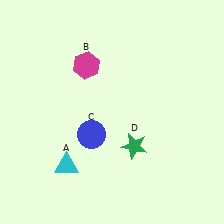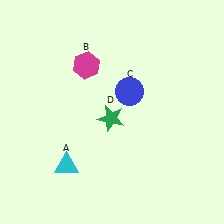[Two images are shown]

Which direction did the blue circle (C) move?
The blue circle (C) moved up.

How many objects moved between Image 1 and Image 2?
2 objects moved between the two images.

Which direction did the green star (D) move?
The green star (D) moved up.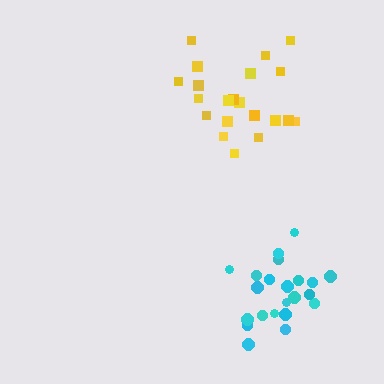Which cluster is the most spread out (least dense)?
Yellow.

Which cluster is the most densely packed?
Cyan.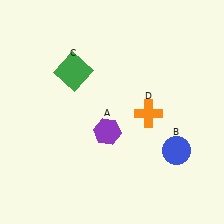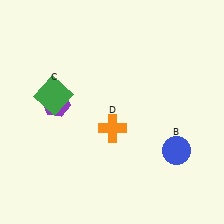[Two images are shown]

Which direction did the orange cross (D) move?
The orange cross (D) moved left.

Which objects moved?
The objects that moved are: the purple hexagon (A), the green square (C), the orange cross (D).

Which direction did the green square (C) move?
The green square (C) moved down.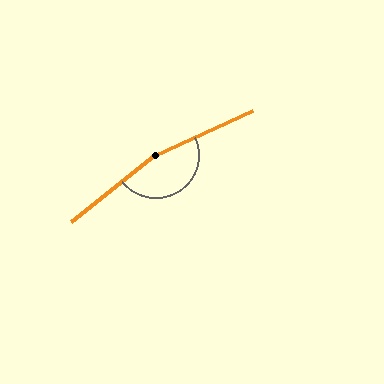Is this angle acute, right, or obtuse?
It is obtuse.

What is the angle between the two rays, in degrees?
Approximately 166 degrees.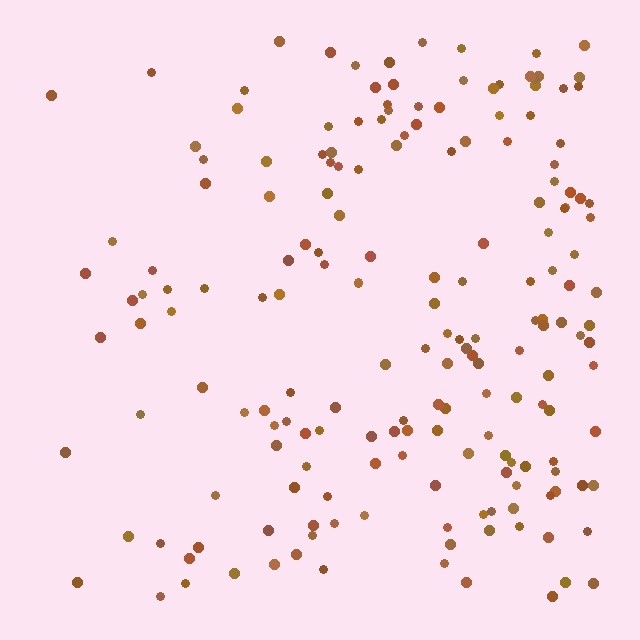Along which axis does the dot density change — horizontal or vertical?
Horizontal.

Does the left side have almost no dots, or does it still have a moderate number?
Still a moderate number, just noticeably fewer than the right.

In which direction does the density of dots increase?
From left to right, with the right side densest.